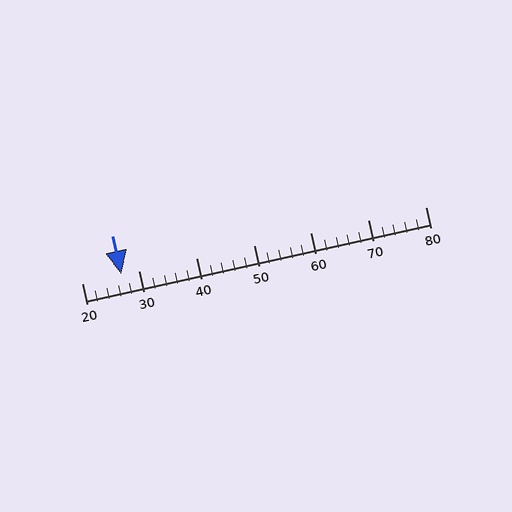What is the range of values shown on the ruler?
The ruler shows values from 20 to 80.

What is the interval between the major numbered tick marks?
The major tick marks are spaced 10 units apart.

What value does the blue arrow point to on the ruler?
The blue arrow points to approximately 27.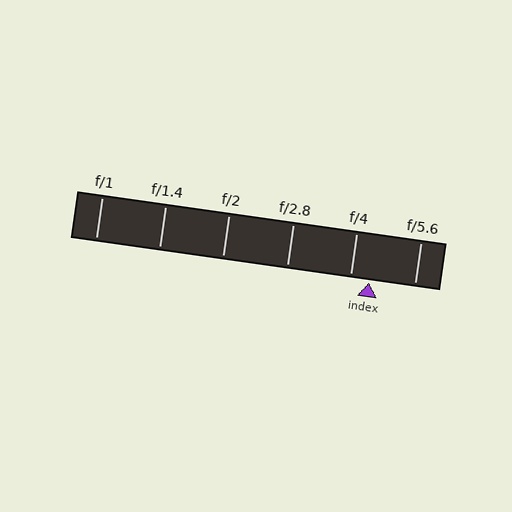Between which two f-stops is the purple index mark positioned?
The index mark is between f/4 and f/5.6.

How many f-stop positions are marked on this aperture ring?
There are 6 f-stop positions marked.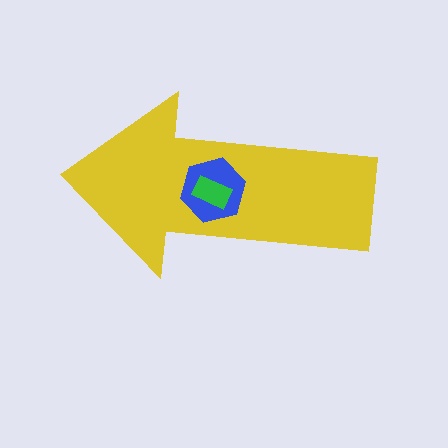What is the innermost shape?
The green rectangle.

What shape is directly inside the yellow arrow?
The blue hexagon.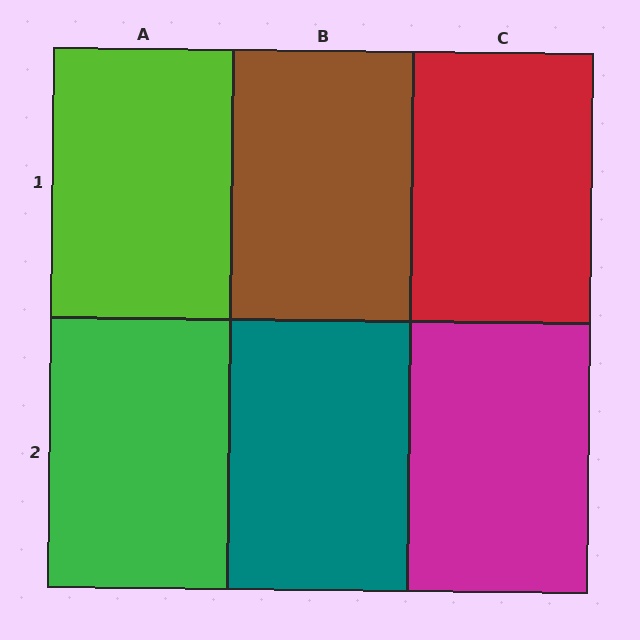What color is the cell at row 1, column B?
Brown.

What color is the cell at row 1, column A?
Lime.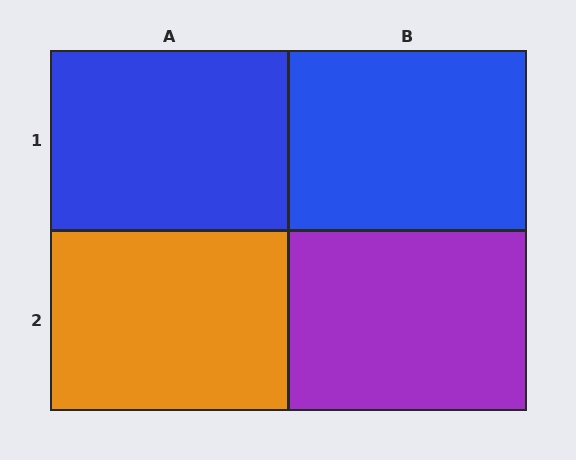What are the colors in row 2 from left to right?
Orange, purple.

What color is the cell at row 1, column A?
Blue.